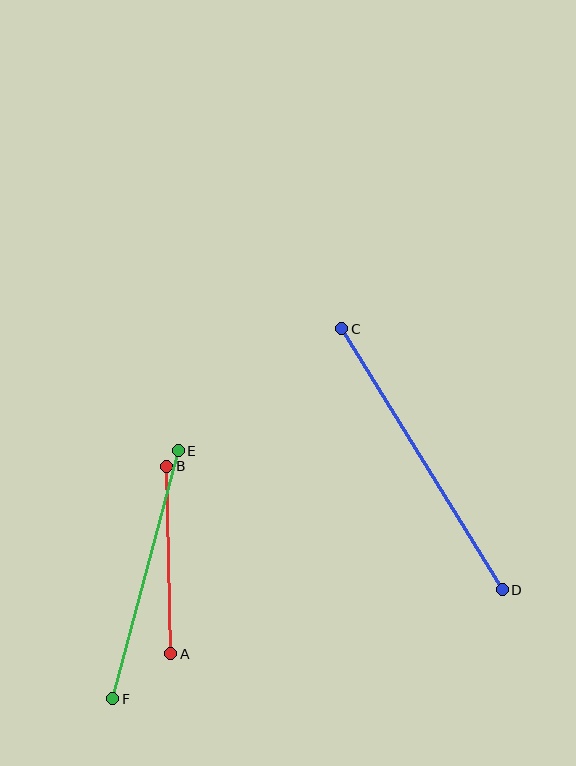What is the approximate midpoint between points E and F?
The midpoint is at approximately (145, 575) pixels.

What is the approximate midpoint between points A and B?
The midpoint is at approximately (169, 560) pixels.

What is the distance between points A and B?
The distance is approximately 188 pixels.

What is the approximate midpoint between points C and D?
The midpoint is at approximately (422, 459) pixels.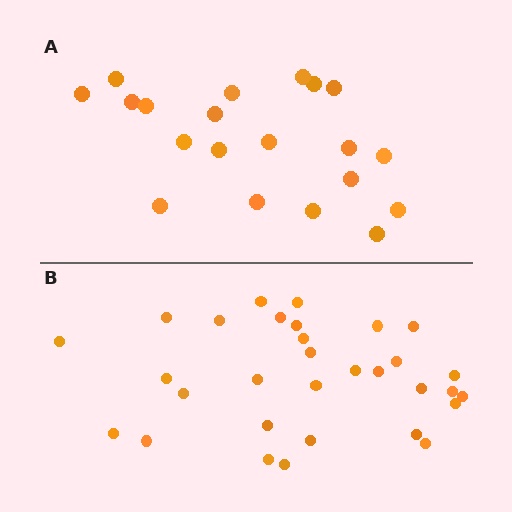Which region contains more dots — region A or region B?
Region B (the bottom region) has more dots.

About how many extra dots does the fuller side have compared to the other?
Region B has roughly 12 or so more dots than region A.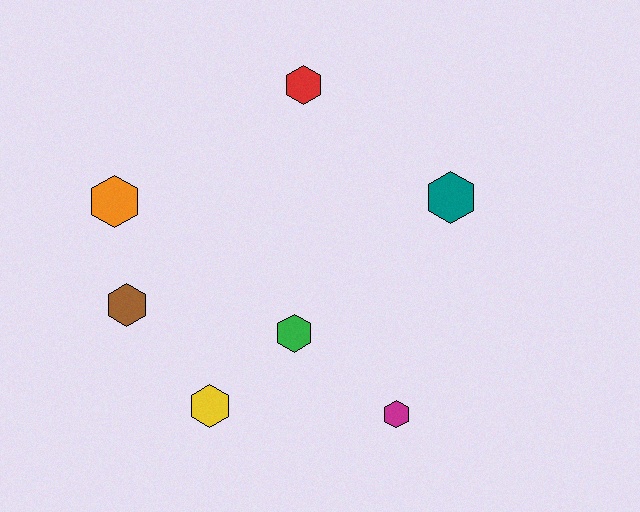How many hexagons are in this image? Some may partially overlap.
There are 7 hexagons.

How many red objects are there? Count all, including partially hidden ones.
There is 1 red object.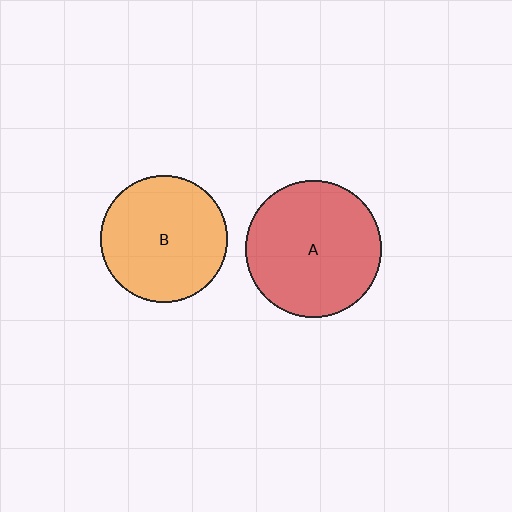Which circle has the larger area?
Circle A (red).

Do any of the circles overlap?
No, none of the circles overlap.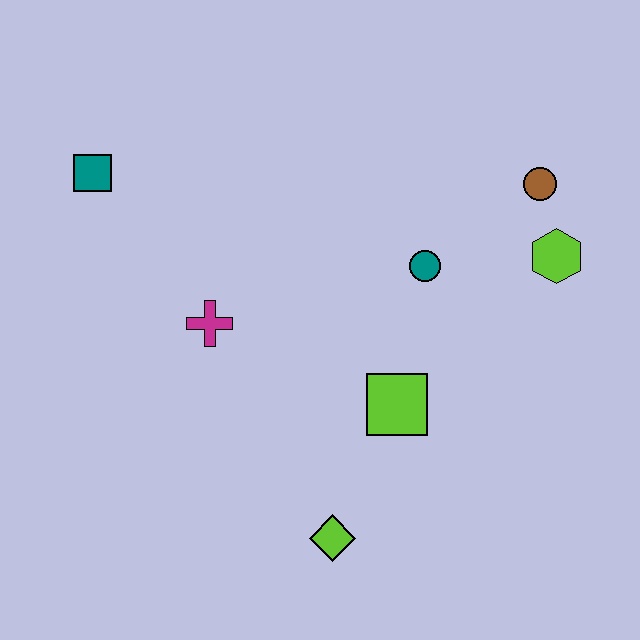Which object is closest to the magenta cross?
The teal square is closest to the magenta cross.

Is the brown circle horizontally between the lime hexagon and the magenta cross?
Yes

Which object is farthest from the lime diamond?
The teal square is farthest from the lime diamond.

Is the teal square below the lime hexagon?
No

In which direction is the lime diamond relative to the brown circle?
The lime diamond is below the brown circle.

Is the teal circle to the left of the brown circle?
Yes